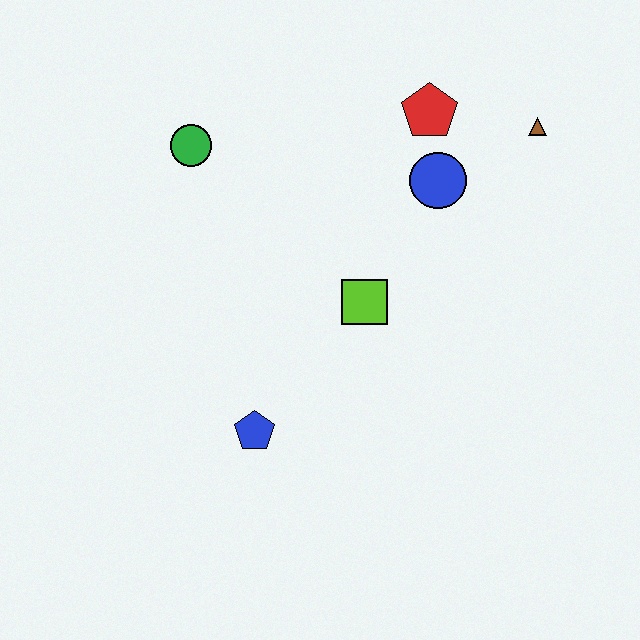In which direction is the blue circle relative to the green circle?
The blue circle is to the right of the green circle.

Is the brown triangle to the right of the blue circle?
Yes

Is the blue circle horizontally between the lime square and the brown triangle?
Yes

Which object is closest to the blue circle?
The red pentagon is closest to the blue circle.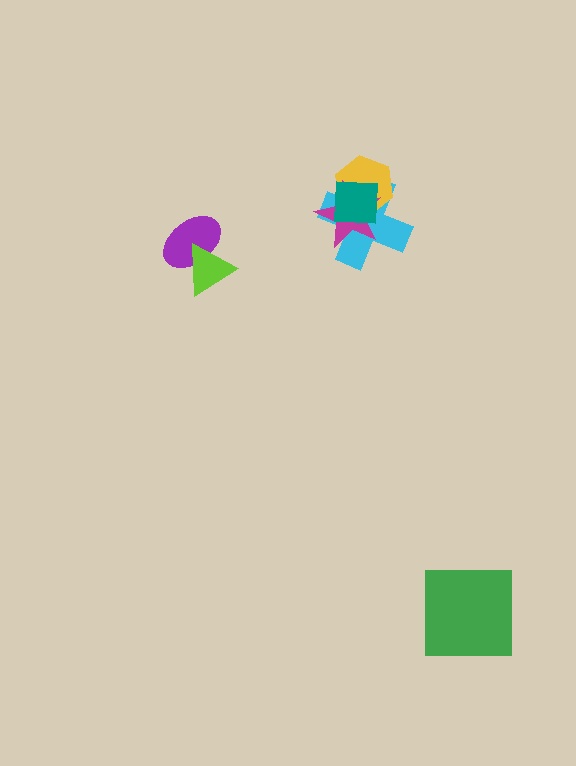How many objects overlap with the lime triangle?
1 object overlaps with the lime triangle.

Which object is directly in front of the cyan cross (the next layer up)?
The yellow hexagon is directly in front of the cyan cross.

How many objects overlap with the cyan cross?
3 objects overlap with the cyan cross.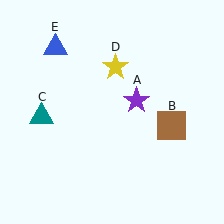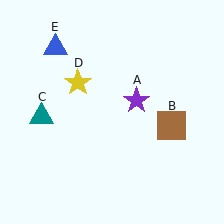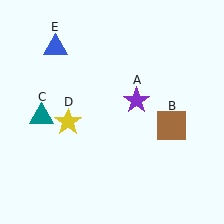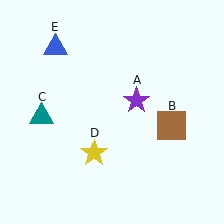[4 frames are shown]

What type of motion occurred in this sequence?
The yellow star (object D) rotated counterclockwise around the center of the scene.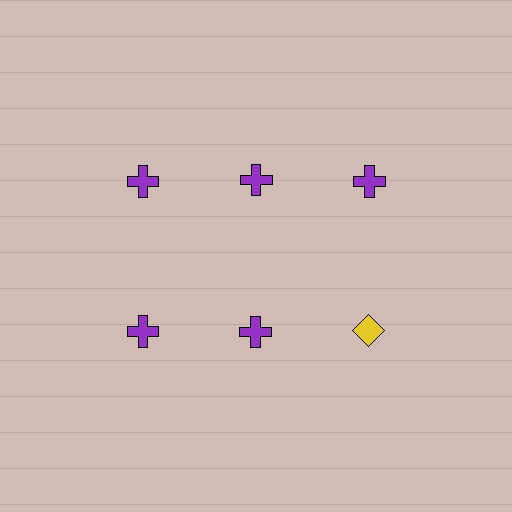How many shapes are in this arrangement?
There are 6 shapes arranged in a grid pattern.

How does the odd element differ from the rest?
It differs in both color (yellow instead of purple) and shape (diamond instead of cross).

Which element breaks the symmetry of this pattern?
The yellow diamond in the second row, center column breaks the symmetry. All other shapes are purple crosses.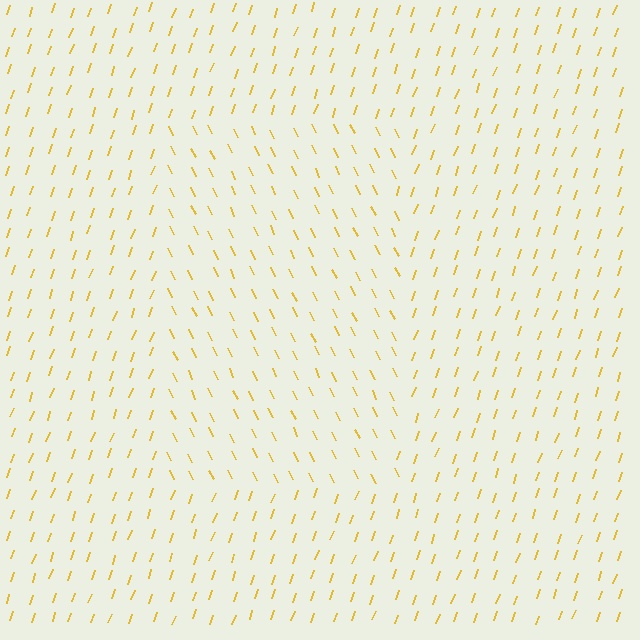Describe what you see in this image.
The image is filled with small yellow line segments. A rectangle region in the image has lines oriented differently from the surrounding lines, creating a visible texture boundary.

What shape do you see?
I see a rectangle.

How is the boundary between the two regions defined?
The boundary is defined purely by a change in line orientation (approximately 45 degrees difference). All lines are the same color and thickness.